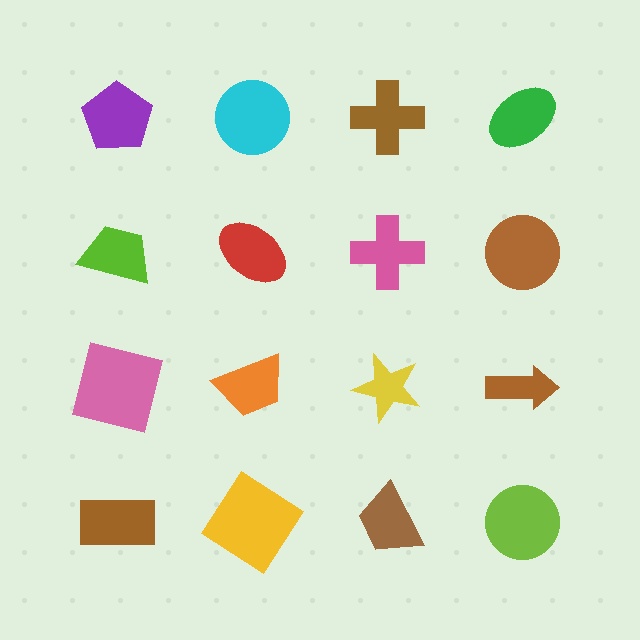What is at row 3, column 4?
A brown arrow.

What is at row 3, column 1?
A pink square.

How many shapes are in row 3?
4 shapes.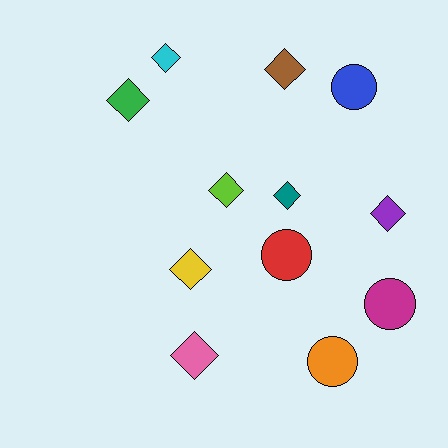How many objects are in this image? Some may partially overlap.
There are 12 objects.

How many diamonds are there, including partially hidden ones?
There are 8 diamonds.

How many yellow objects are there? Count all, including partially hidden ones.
There is 1 yellow object.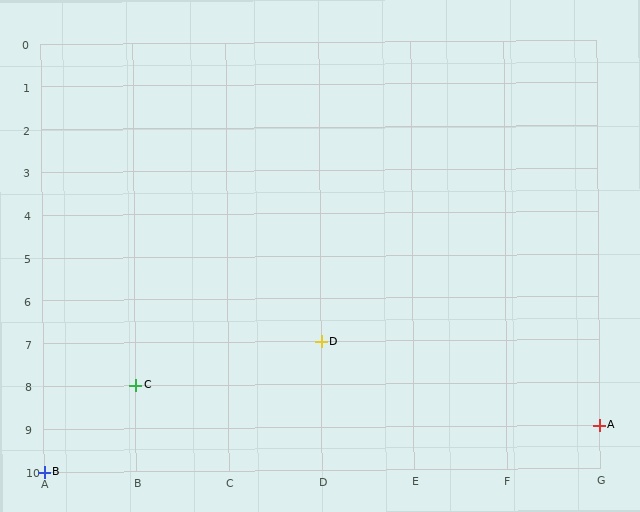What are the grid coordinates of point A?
Point A is at grid coordinates (G, 9).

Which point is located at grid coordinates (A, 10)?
Point B is at (A, 10).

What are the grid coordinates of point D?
Point D is at grid coordinates (D, 7).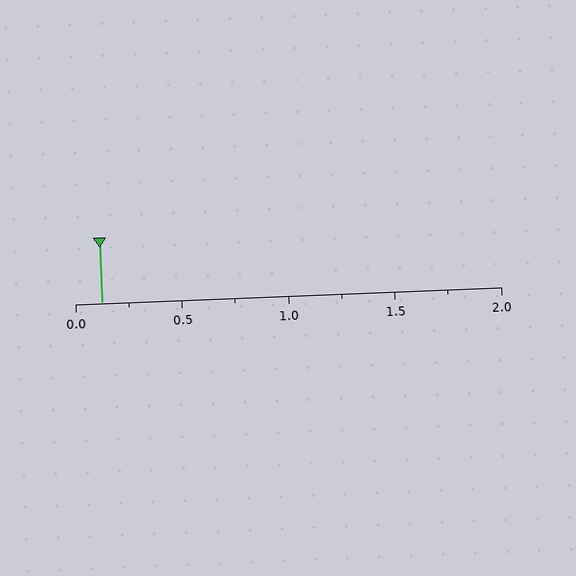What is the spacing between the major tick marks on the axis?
The major ticks are spaced 0.5 apart.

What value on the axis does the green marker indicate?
The marker indicates approximately 0.12.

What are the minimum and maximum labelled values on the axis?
The axis runs from 0.0 to 2.0.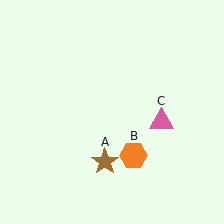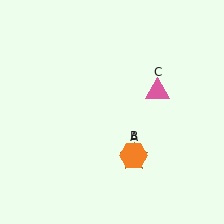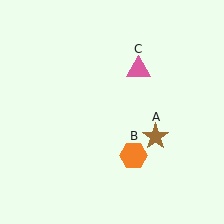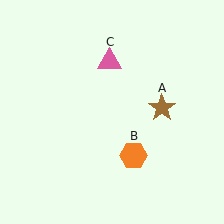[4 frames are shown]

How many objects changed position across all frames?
2 objects changed position: brown star (object A), pink triangle (object C).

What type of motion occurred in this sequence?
The brown star (object A), pink triangle (object C) rotated counterclockwise around the center of the scene.